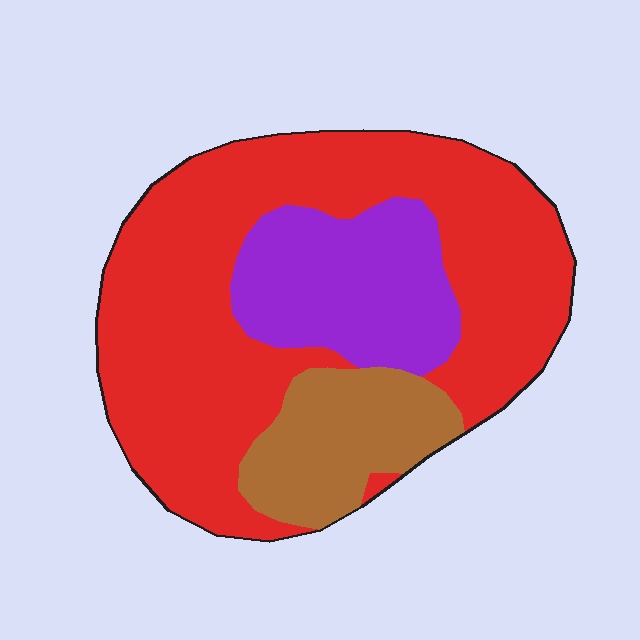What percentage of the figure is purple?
Purple takes up less than a quarter of the figure.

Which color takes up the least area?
Brown, at roughly 15%.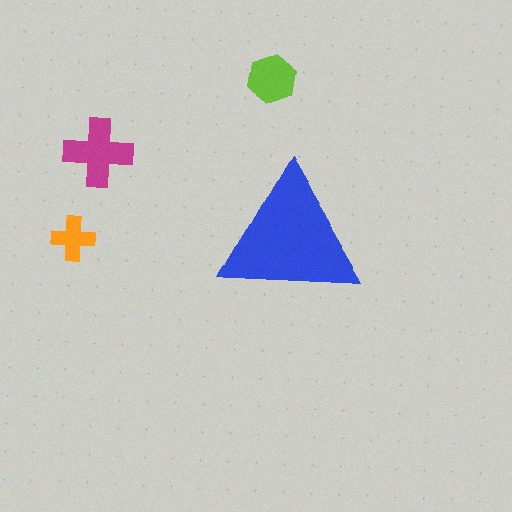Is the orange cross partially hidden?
No, the orange cross is fully visible.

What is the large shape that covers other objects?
A blue triangle.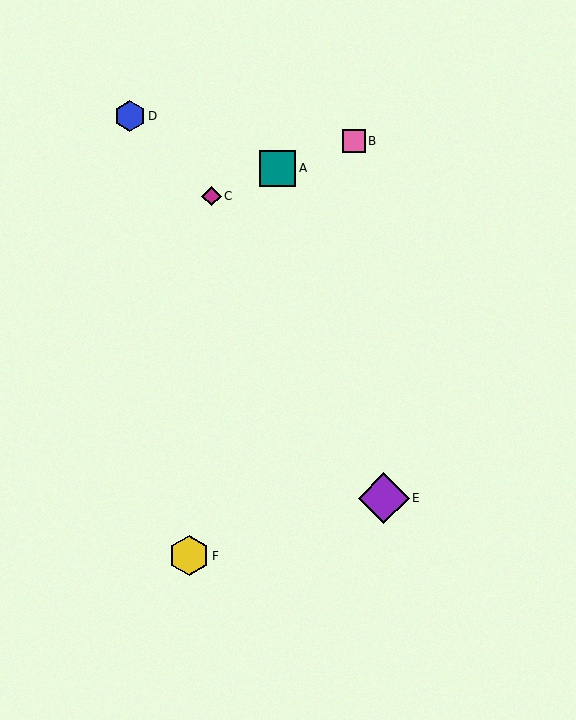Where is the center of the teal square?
The center of the teal square is at (278, 168).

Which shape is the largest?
The purple diamond (labeled E) is the largest.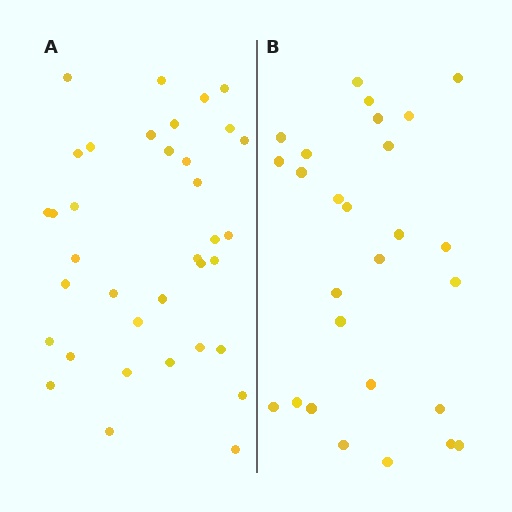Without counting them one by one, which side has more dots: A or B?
Region A (the left region) has more dots.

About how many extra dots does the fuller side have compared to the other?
Region A has roughly 8 or so more dots than region B.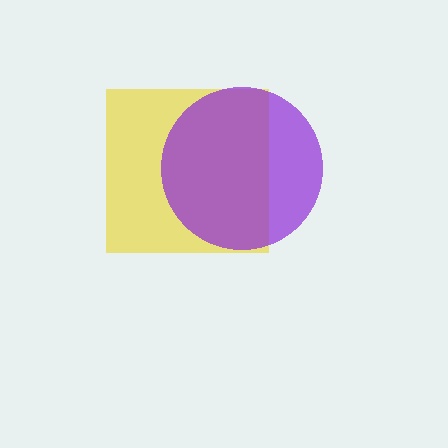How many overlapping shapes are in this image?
There are 2 overlapping shapes in the image.